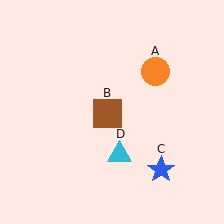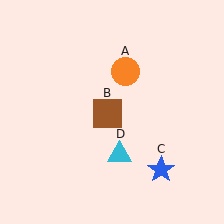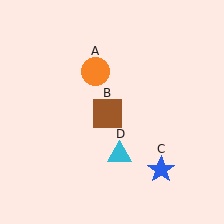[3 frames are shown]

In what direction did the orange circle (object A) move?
The orange circle (object A) moved left.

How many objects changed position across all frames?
1 object changed position: orange circle (object A).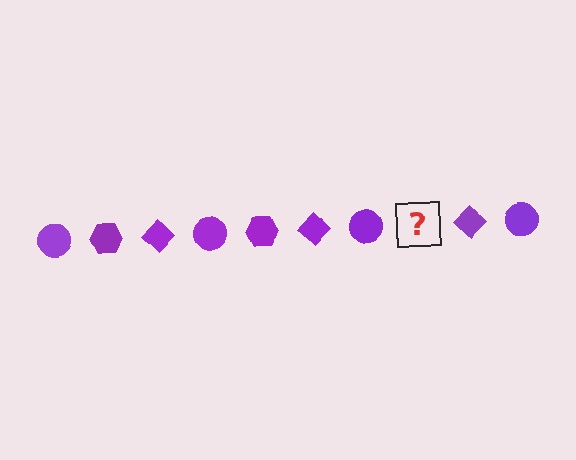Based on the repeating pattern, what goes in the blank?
The blank should be a purple hexagon.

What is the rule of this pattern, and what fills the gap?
The rule is that the pattern cycles through circle, hexagon, diamond shapes in purple. The gap should be filled with a purple hexagon.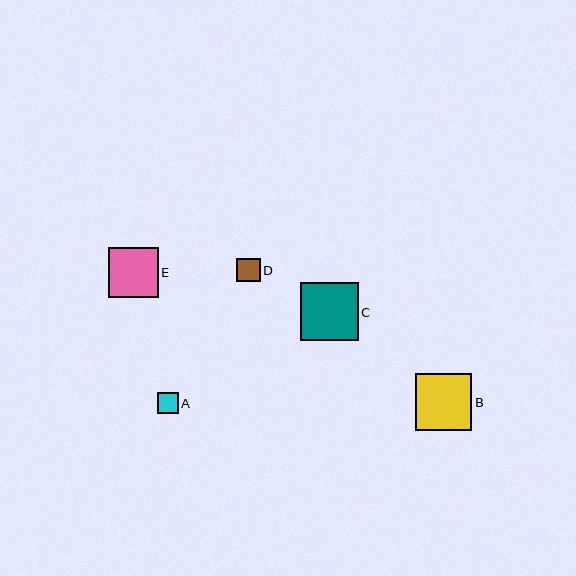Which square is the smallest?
Square A is the smallest with a size of approximately 21 pixels.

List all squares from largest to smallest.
From largest to smallest: C, B, E, D, A.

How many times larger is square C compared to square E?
Square C is approximately 1.2 times the size of square E.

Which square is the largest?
Square C is the largest with a size of approximately 58 pixels.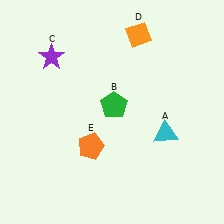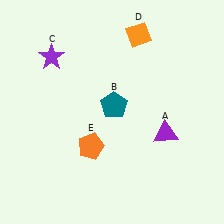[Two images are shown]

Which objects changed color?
A changed from cyan to purple. B changed from green to teal.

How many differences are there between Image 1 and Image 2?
There are 2 differences between the two images.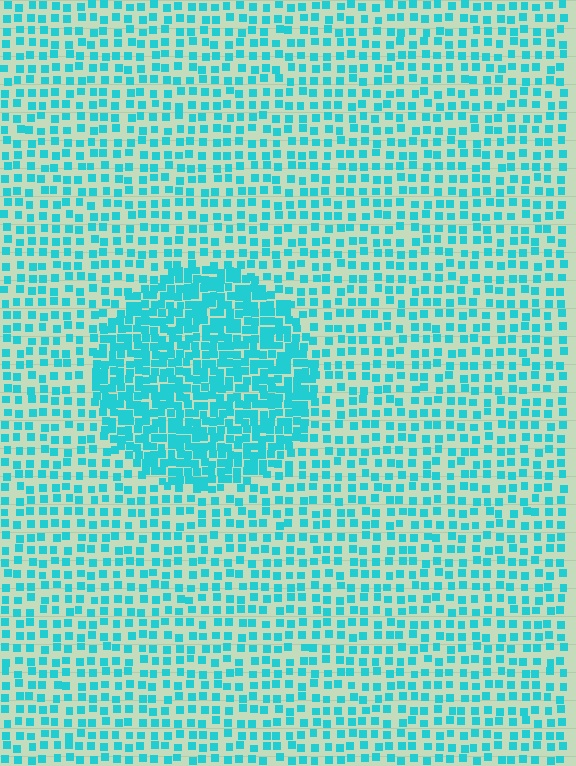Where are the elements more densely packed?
The elements are more densely packed inside the circle boundary.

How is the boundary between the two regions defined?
The boundary is defined by a change in element density (approximately 2.2x ratio). All elements are the same color, size, and shape.